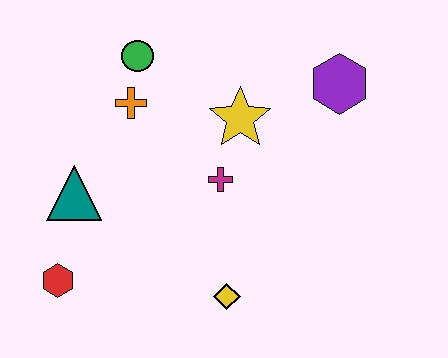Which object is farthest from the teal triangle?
The purple hexagon is farthest from the teal triangle.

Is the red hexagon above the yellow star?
No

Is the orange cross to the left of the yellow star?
Yes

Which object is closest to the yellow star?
The magenta cross is closest to the yellow star.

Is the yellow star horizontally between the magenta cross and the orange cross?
No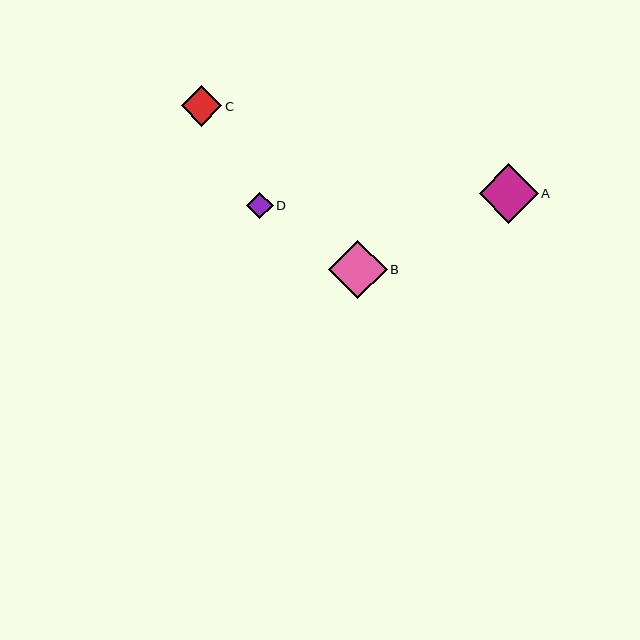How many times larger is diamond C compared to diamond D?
Diamond C is approximately 1.5 times the size of diamond D.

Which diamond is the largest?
Diamond A is the largest with a size of approximately 59 pixels.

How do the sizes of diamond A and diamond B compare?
Diamond A and diamond B are approximately the same size.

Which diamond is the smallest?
Diamond D is the smallest with a size of approximately 26 pixels.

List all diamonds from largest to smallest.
From largest to smallest: A, B, C, D.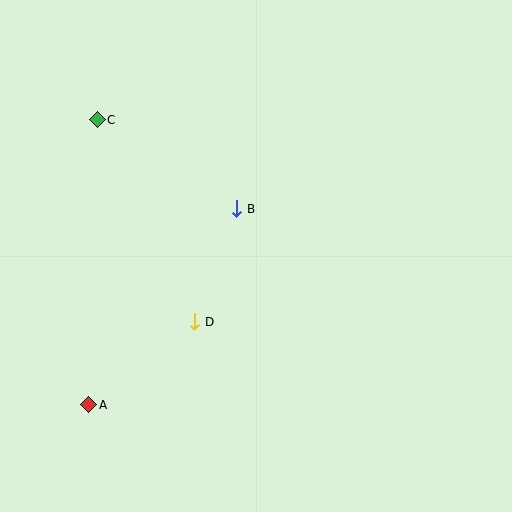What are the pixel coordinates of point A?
Point A is at (89, 405).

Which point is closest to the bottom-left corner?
Point A is closest to the bottom-left corner.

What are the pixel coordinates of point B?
Point B is at (237, 209).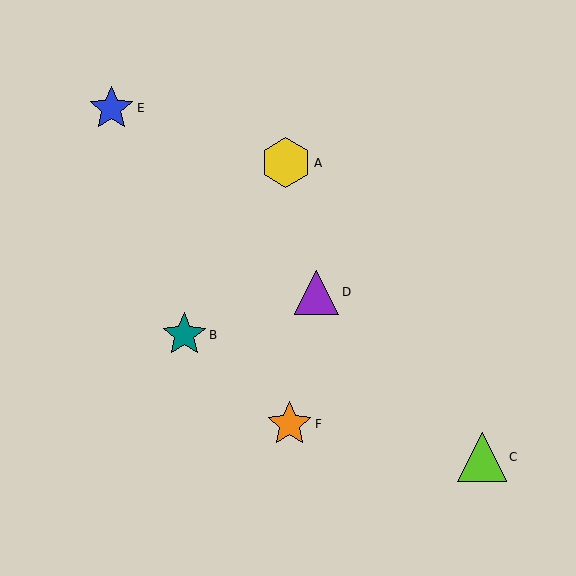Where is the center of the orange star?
The center of the orange star is at (290, 424).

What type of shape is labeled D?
Shape D is a purple triangle.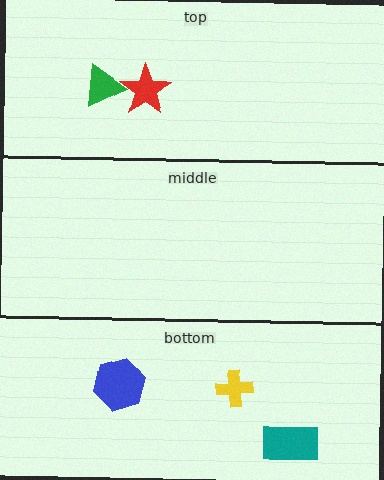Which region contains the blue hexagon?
The bottom region.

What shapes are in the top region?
The green triangle, the red star.